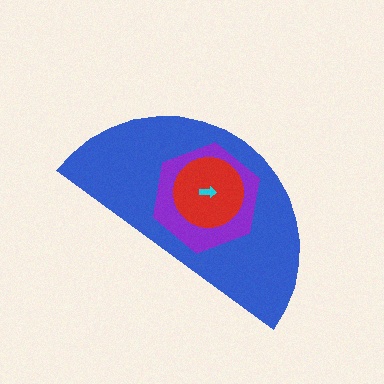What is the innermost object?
The cyan arrow.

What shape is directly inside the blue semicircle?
The purple hexagon.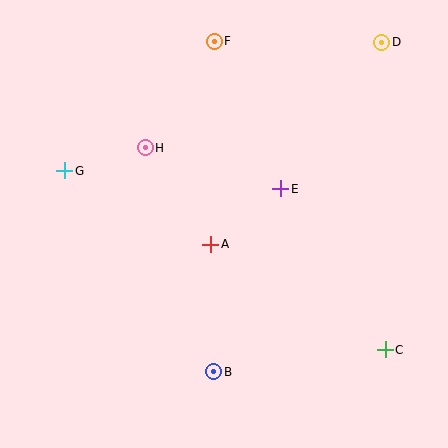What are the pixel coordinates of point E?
Point E is at (281, 189).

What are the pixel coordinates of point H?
Point H is at (145, 148).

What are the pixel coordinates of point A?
Point A is at (211, 244).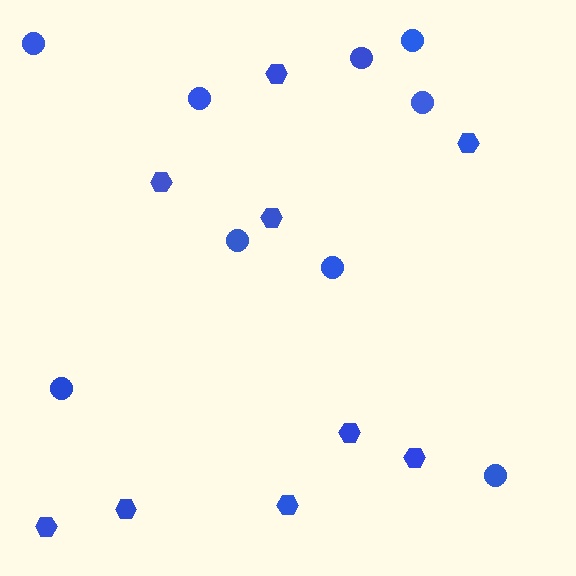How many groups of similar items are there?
There are 2 groups: one group of circles (9) and one group of hexagons (9).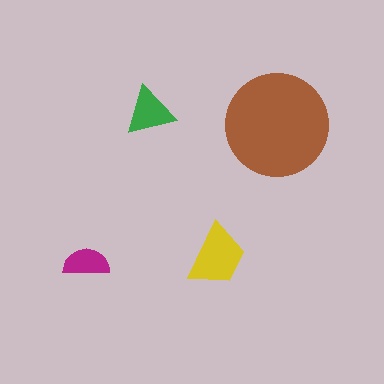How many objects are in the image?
There are 4 objects in the image.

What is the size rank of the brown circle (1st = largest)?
1st.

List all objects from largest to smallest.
The brown circle, the yellow trapezoid, the green triangle, the magenta semicircle.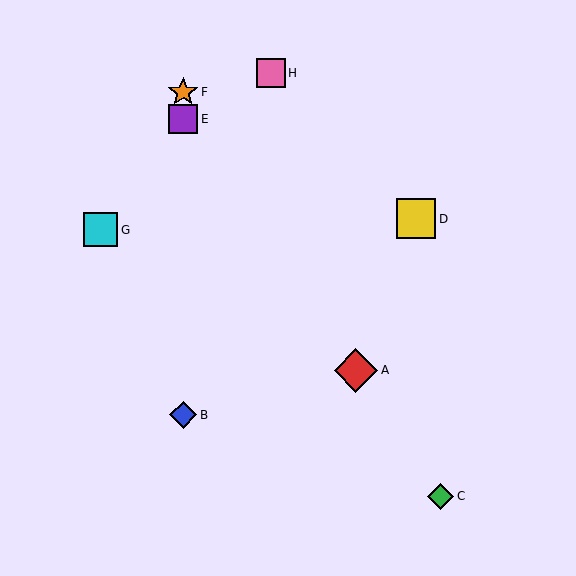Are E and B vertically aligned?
Yes, both are at x≈183.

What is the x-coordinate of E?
Object E is at x≈183.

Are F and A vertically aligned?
No, F is at x≈183 and A is at x≈356.